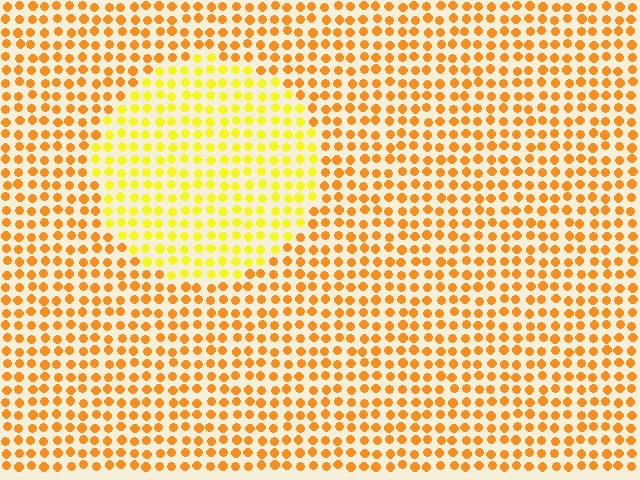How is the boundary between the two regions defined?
The boundary is defined purely by a slight shift in hue (about 30 degrees). Spacing, size, and orientation are identical on both sides.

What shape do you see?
I see a circle.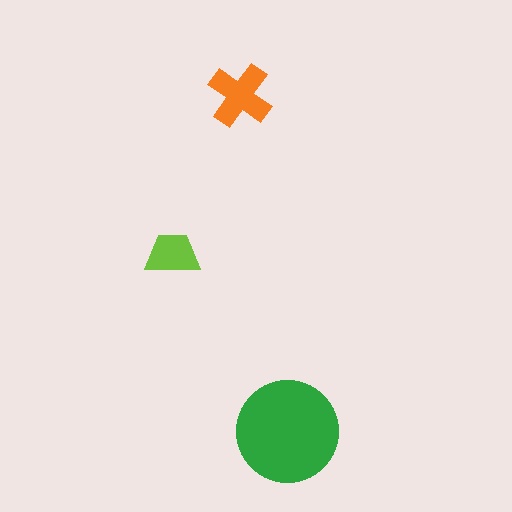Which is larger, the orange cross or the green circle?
The green circle.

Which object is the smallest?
The lime trapezoid.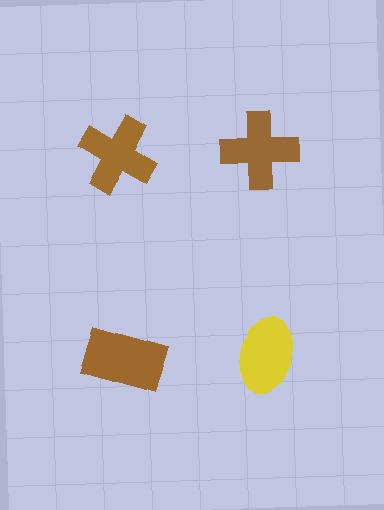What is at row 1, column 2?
A brown cross.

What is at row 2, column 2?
A yellow ellipse.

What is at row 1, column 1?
A brown cross.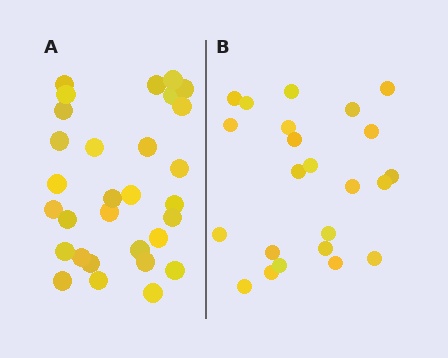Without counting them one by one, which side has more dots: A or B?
Region A (the left region) has more dots.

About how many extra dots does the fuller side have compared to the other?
Region A has roughly 8 or so more dots than region B.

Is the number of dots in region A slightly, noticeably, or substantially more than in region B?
Region A has noticeably more, but not dramatically so. The ratio is roughly 1.3 to 1.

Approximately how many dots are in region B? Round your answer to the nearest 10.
About 20 dots. (The exact count is 23, which rounds to 20.)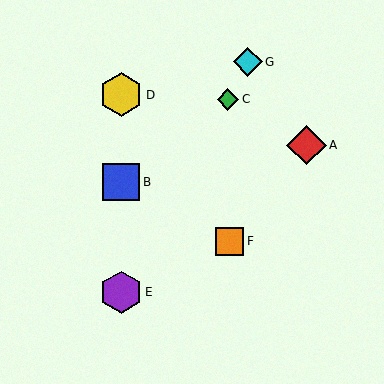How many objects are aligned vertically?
3 objects (B, D, E) are aligned vertically.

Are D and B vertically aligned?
Yes, both are at x≈121.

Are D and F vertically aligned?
No, D is at x≈121 and F is at x≈230.